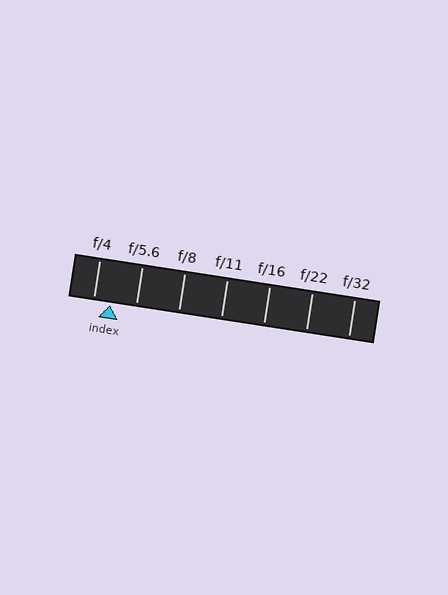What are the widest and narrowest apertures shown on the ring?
The widest aperture shown is f/4 and the narrowest is f/32.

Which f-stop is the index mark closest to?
The index mark is closest to f/4.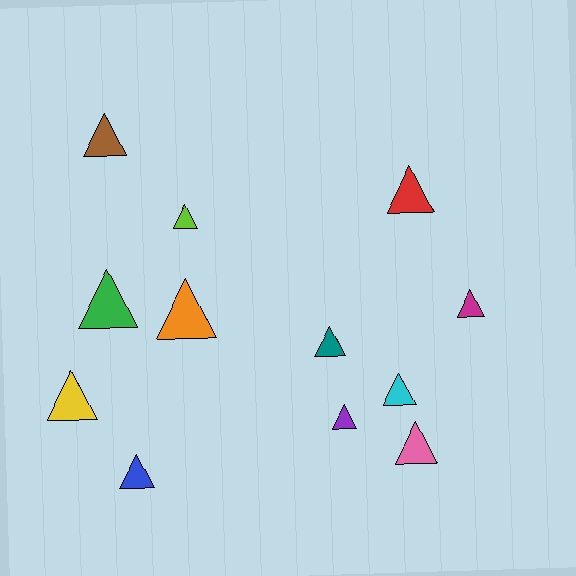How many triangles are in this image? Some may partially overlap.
There are 12 triangles.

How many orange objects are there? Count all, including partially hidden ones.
There is 1 orange object.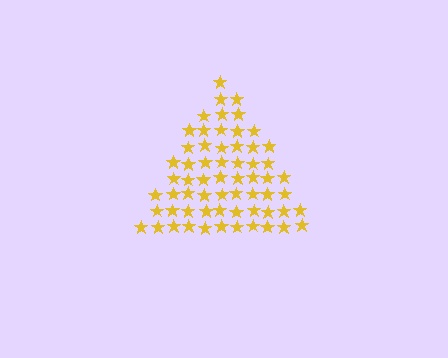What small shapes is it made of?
It is made of small stars.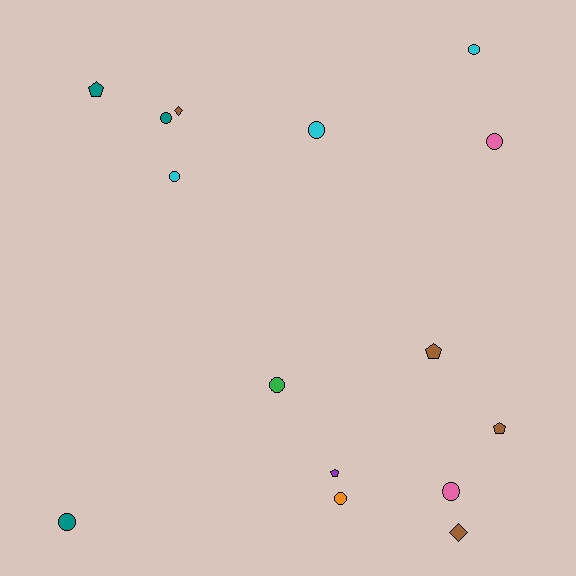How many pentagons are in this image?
There are 4 pentagons.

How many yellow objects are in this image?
There are no yellow objects.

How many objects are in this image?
There are 15 objects.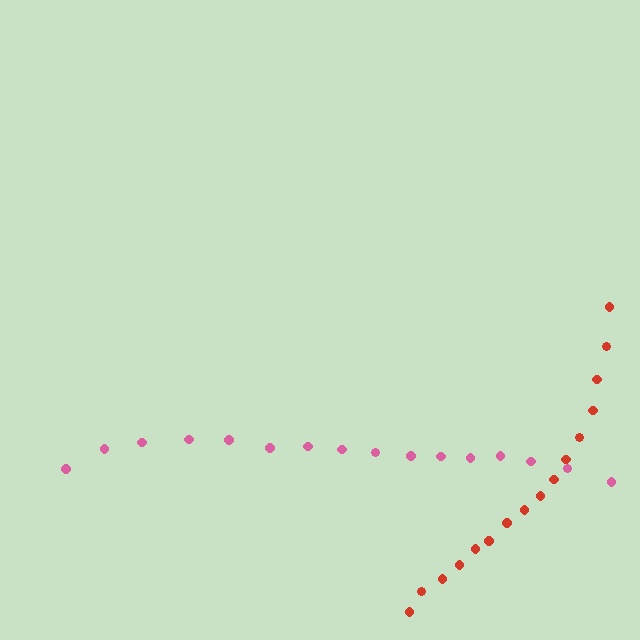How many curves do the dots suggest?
There are 2 distinct paths.